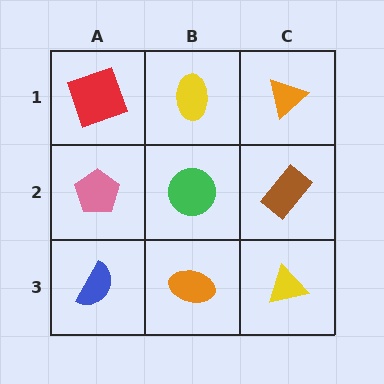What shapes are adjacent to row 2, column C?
An orange triangle (row 1, column C), a yellow triangle (row 3, column C), a green circle (row 2, column B).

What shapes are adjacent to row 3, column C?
A brown rectangle (row 2, column C), an orange ellipse (row 3, column B).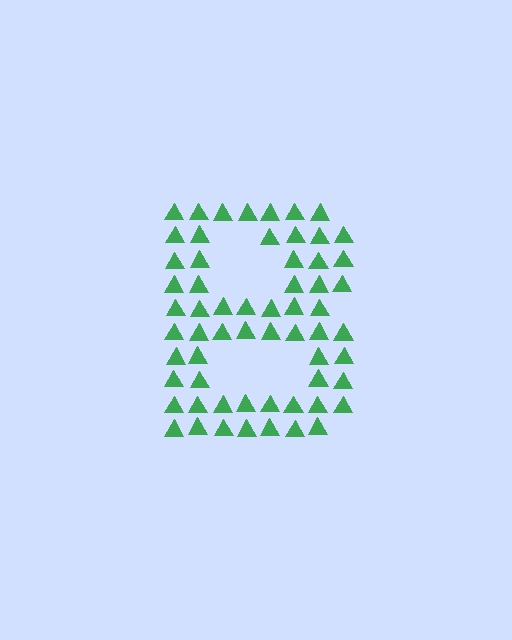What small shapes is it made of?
It is made of small triangles.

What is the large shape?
The large shape is the letter B.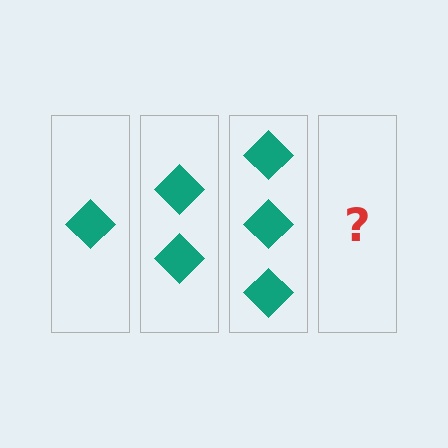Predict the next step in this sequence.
The next step is 4 diamonds.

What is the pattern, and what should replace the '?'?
The pattern is that each step adds one more diamond. The '?' should be 4 diamonds.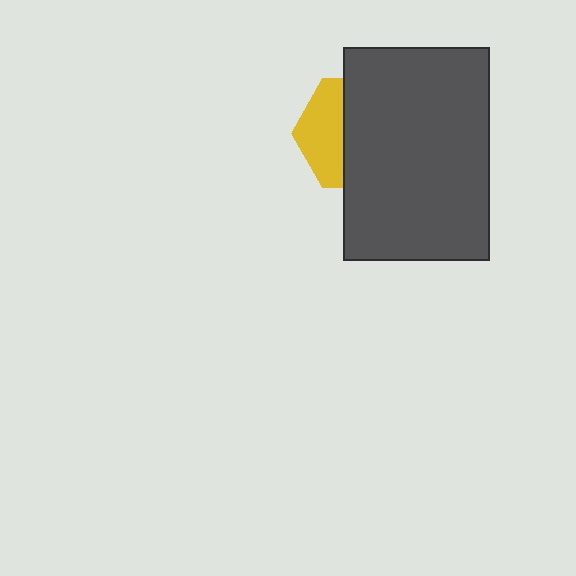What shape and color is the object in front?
The object in front is a dark gray rectangle.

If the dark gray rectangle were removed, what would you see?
You would see the complete yellow hexagon.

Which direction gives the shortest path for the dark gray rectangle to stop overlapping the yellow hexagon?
Moving right gives the shortest separation.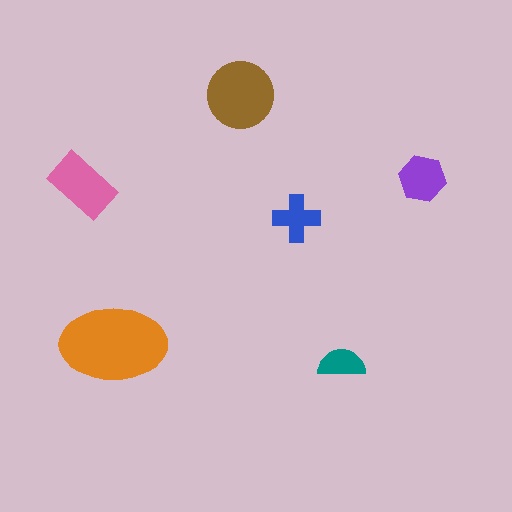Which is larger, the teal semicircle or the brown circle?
The brown circle.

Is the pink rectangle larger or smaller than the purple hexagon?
Larger.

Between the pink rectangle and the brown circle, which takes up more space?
The brown circle.